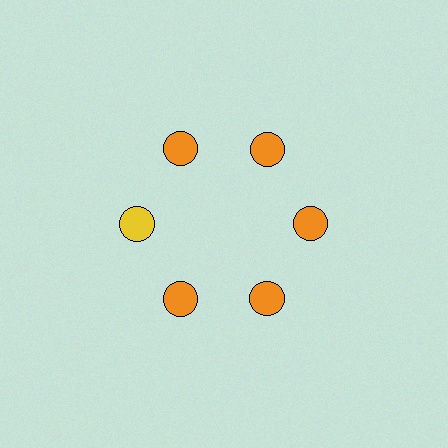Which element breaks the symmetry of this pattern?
The yellow circle at roughly the 9 o'clock position breaks the symmetry. All other shapes are orange circles.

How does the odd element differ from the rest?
It has a different color: yellow instead of orange.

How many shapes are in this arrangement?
There are 6 shapes arranged in a ring pattern.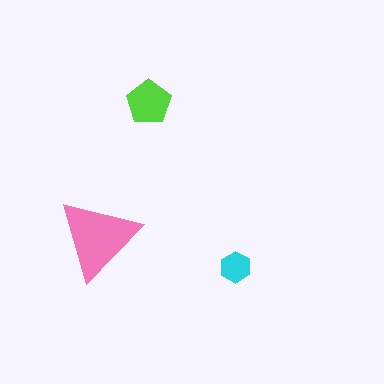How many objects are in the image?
There are 3 objects in the image.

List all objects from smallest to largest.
The cyan hexagon, the lime pentagon, the pink triangle.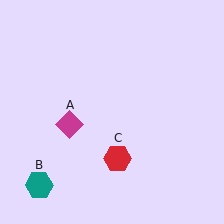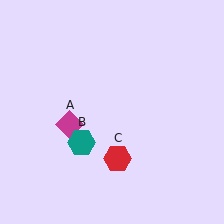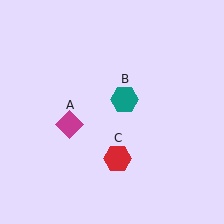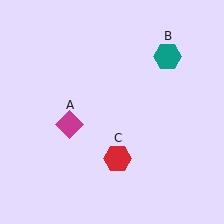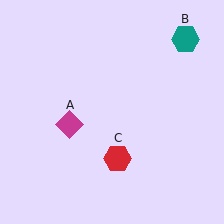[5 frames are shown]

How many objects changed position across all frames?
1 object changed position: teal hexagon (object B).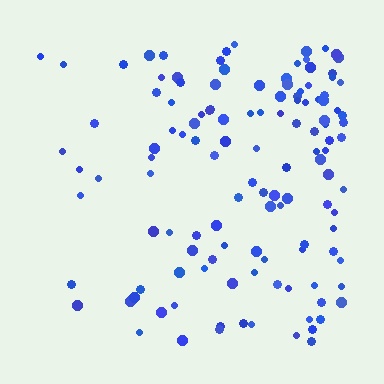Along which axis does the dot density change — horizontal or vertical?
Horizontal.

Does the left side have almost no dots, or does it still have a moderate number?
Still a moderate number, just noticeably fewer than the right.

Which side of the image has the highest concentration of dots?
The right.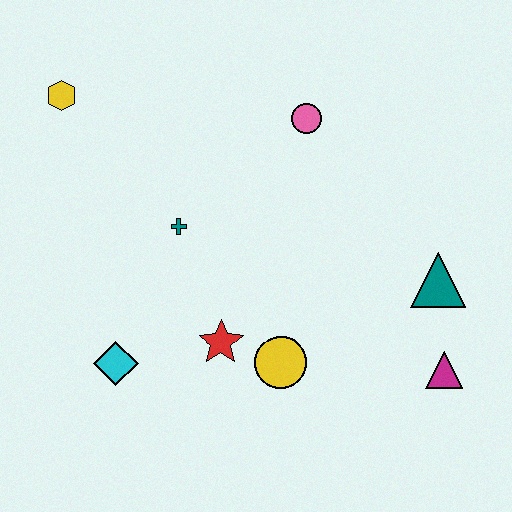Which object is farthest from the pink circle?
The cyan diamond is farthest from the pink circle.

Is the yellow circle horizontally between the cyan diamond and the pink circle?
Yes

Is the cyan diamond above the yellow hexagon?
No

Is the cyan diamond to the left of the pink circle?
Yes